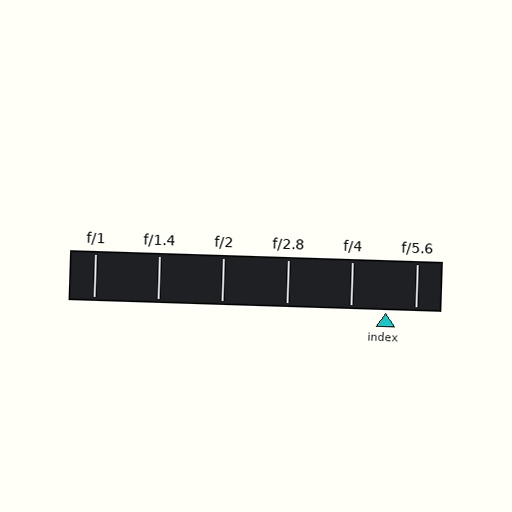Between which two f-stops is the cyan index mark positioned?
The index mark is between f/4 and f/5.6.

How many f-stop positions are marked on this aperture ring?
There are 6 f-stop positions marked.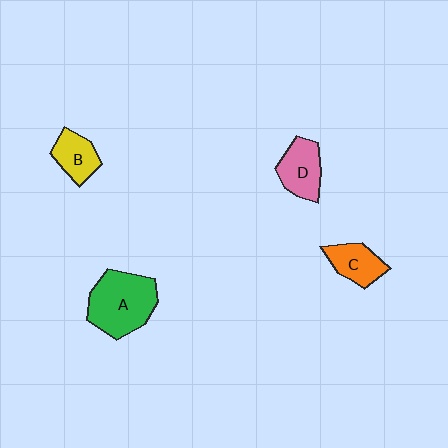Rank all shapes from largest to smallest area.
From largest to smallest: A (green), D (pink), C (orange), B (yellow).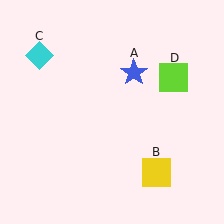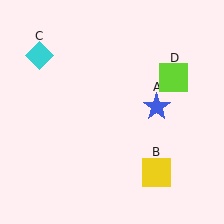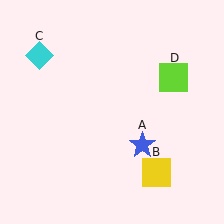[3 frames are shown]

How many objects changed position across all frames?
1 object changed position: blue star (object A).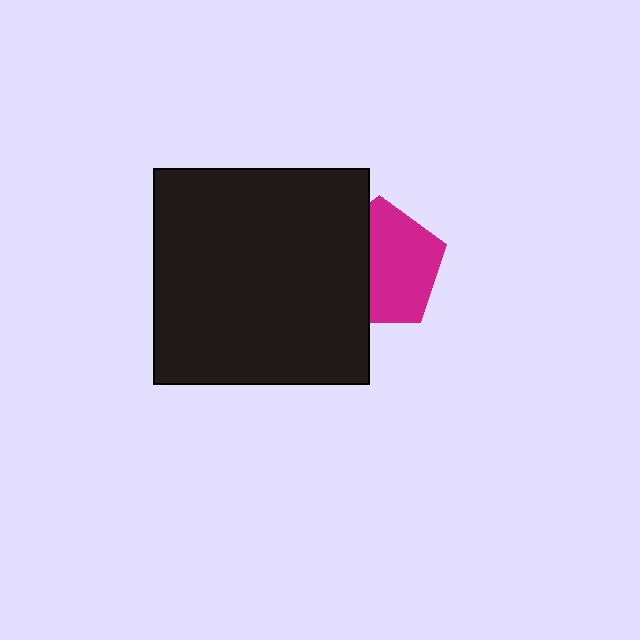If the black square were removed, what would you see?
You would see the complete magenta pentagon.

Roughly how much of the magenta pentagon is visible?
About half of it is visible (roughly 61%).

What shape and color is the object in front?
The object in front is a black square.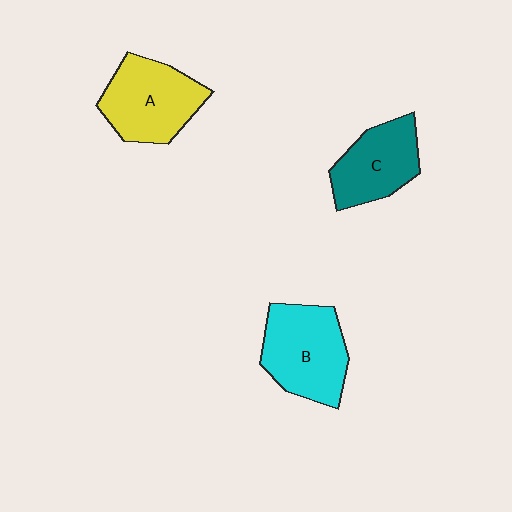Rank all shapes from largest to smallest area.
From largest to smallest: B (cyan), A (yellow), C (teal).